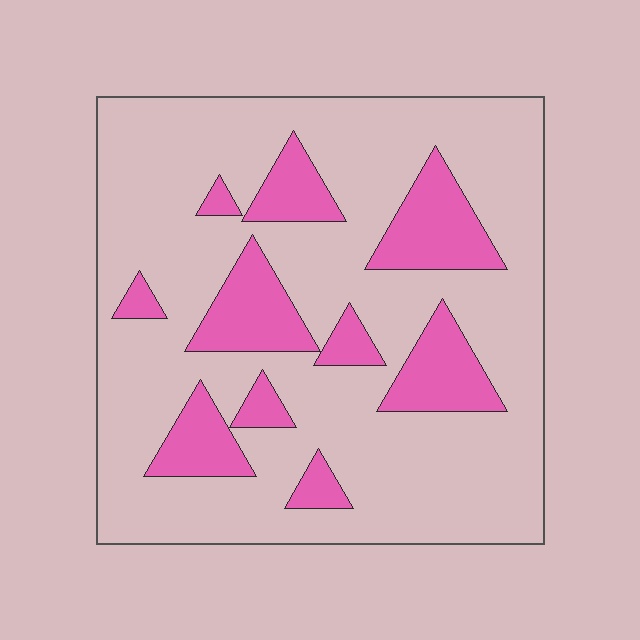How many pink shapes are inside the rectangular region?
10.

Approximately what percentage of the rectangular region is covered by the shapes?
Approximately 20%.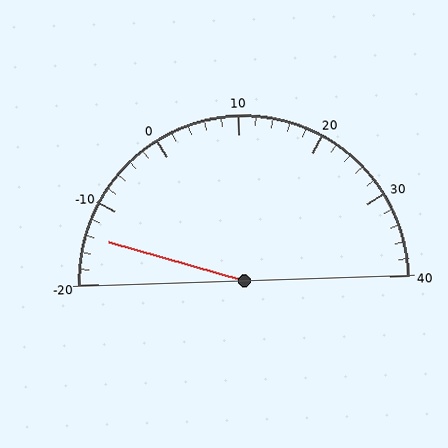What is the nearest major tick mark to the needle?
The nearest major tick mark is -10.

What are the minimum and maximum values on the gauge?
The gauge ranges from -20 to 40.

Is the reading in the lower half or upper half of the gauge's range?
The reading is in the lower half of the range (-20 to 40).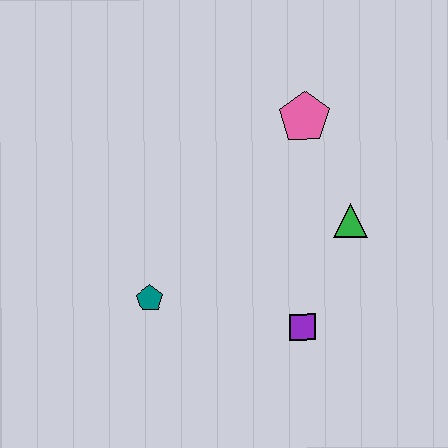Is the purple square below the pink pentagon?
Yes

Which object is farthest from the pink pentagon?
The teal pentagon is farthest from the pink pentagon.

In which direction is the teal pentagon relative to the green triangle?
The teal pentagon is to the left of the green triangle.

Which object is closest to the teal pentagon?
The purple square is closest to the teal pentagon.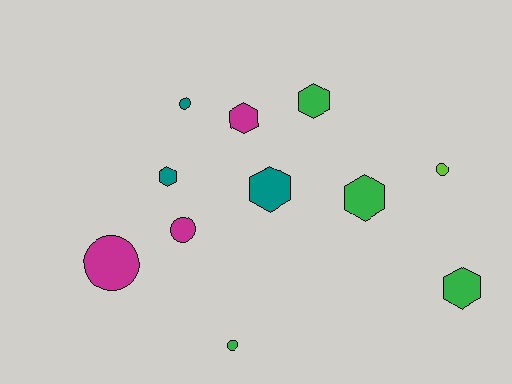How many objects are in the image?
There are 11 objects.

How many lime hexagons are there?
There are no lime hexagons.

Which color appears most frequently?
Green, with 4 objects.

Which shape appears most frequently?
Hexagon, with 6 objects.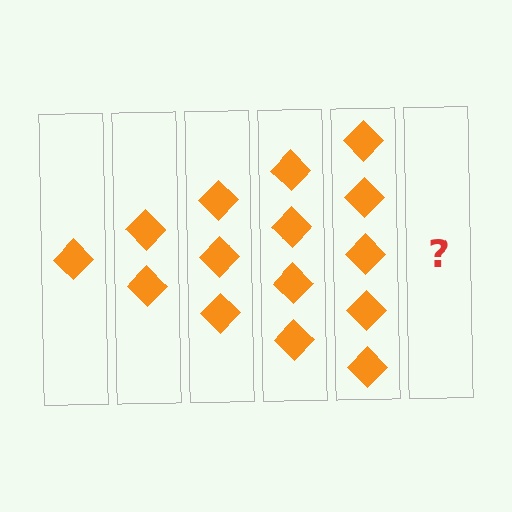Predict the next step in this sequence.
The next step is 6 diamonds.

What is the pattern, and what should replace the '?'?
The pattern is that each step adds one more diamond. The '?' should be 6 diamonds.